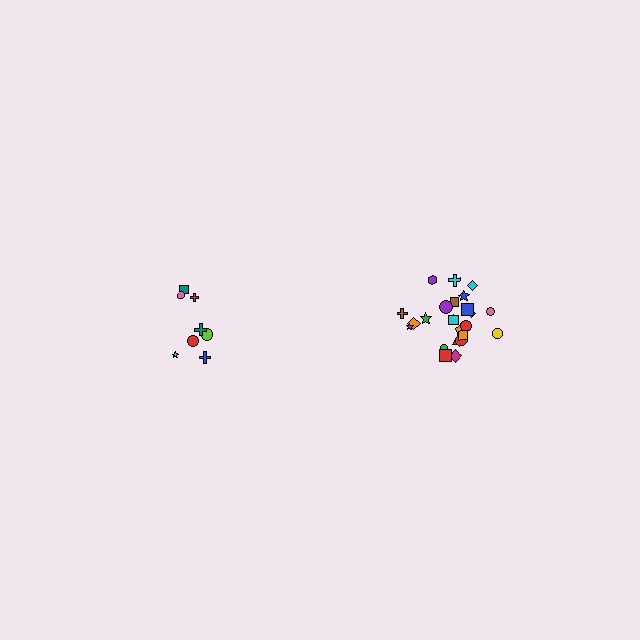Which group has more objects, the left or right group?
The right group.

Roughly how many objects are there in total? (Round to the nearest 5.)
Roughly 35 objects in total.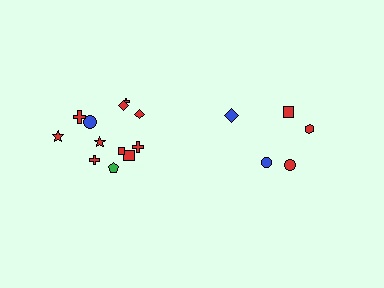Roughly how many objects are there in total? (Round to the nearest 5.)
Roughly 15 objects in total.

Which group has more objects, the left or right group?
The left group.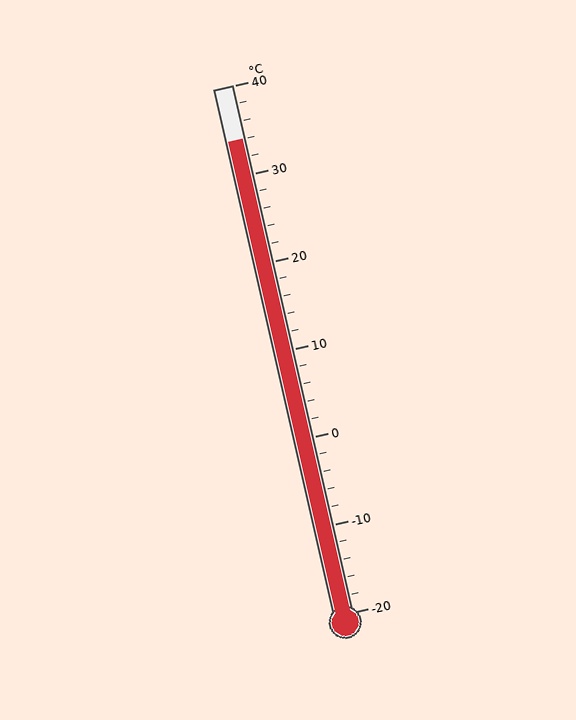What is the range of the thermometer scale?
The thermometer scale ranges from -20°C to 40°C.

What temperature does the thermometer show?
The thermometer shows approximately 34°C.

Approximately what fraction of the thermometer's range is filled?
The thermometer is filled to approximately 90% of its range.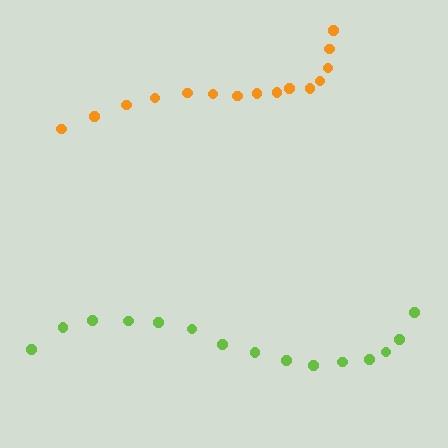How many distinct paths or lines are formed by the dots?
There are 2 distinct paths.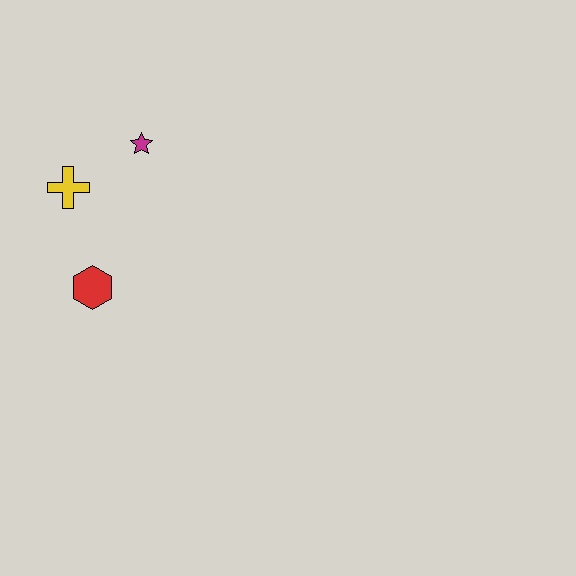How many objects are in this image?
There are 3 objects.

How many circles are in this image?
There are no circles.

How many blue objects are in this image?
There are no blue objects.